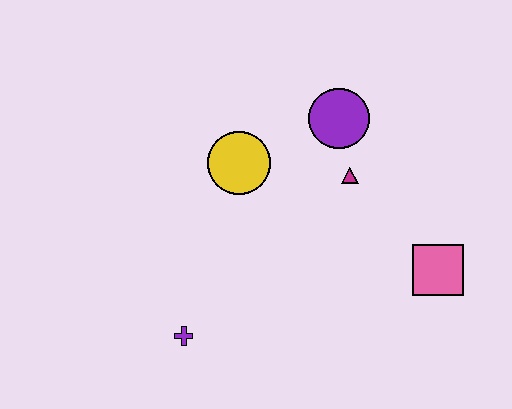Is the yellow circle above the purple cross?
Yes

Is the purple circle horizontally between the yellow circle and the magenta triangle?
Yes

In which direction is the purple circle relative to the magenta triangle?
The purple circle is above the magenta triangle.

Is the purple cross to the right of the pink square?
No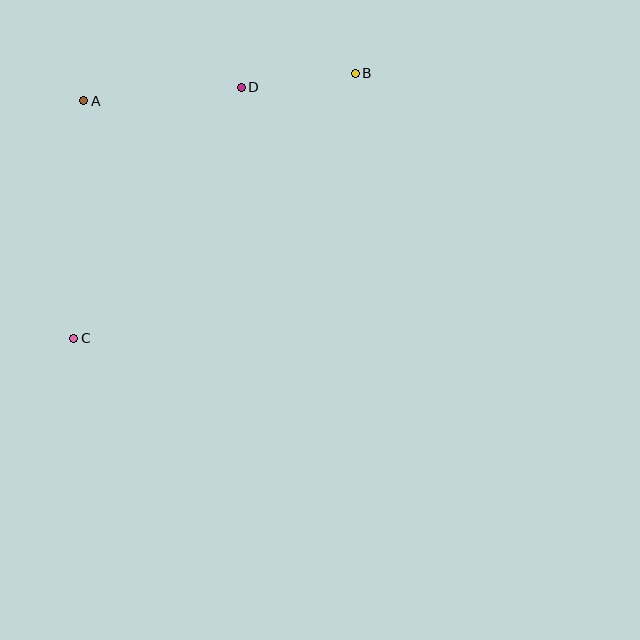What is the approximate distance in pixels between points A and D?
The distance between A and D is approximately 158 pixels.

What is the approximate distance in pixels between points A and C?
The distance between A and C is approximately 238 pixels.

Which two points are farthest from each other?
Points B and C are farthest from each other.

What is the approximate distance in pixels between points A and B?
The distance between A and B is approximately 273 pixels.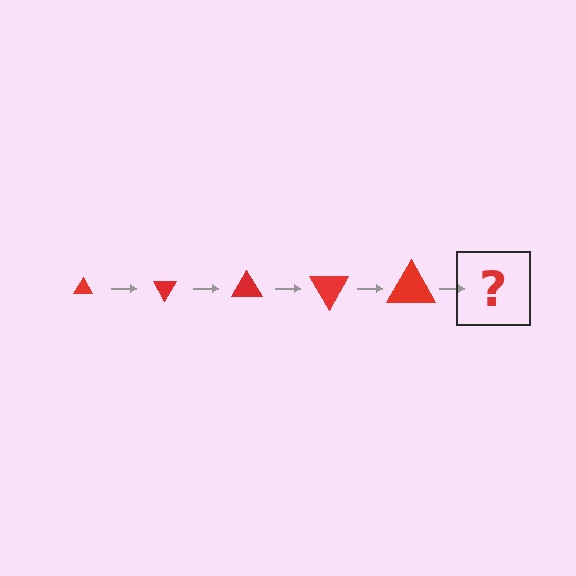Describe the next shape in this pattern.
It should be a triangle, larger than the previous one and rotated 300 degrees from the start.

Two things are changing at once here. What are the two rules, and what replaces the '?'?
The two rules are that the triangle grows larger each step and it rotates 60 degrees each step. The '?' should be a triangle, larger than the previous one and rotated 300 degrees from the start.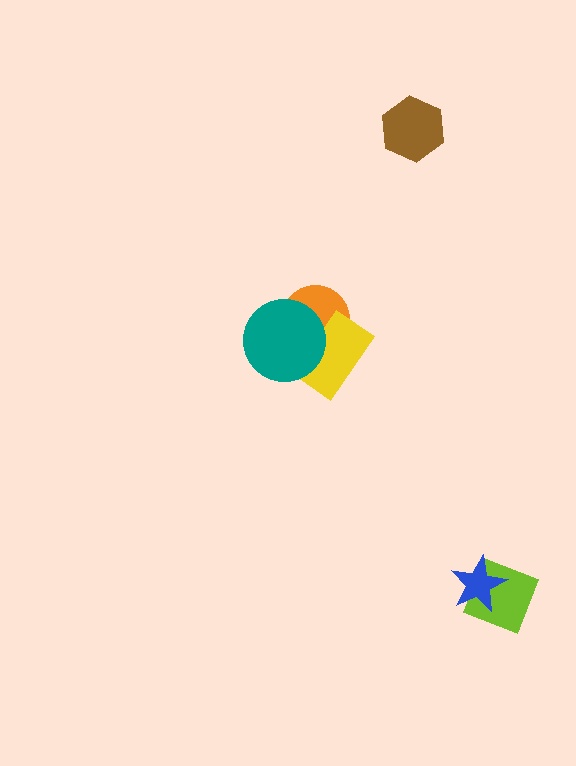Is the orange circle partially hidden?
Yes, it is partially covered by another shape.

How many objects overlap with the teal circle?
2 objects overlap with the teal circle.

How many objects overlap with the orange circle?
2 objects overlap with the orange circle.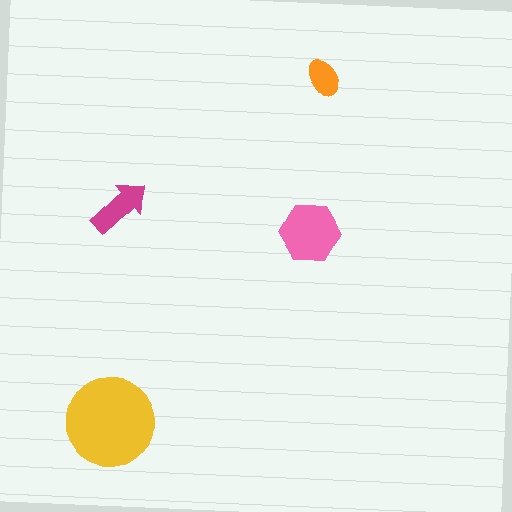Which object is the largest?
The yellow circle.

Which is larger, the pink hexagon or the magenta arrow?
The pink hexagon.